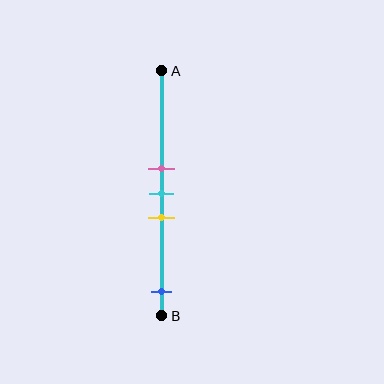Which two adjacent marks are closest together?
The pink and cyan marks are the closest adjacent pair.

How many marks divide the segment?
There are 4 marks dividing the segment.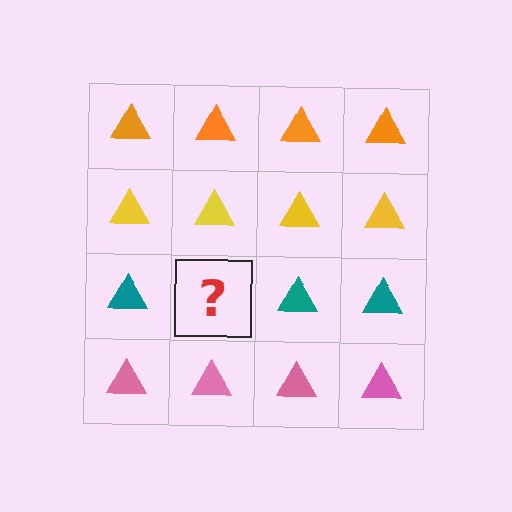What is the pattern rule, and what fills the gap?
The rule is that each row has a consistent color. The gap should be filled with a teal triangle.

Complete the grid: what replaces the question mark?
The question mark should be replaced with a teal triangle.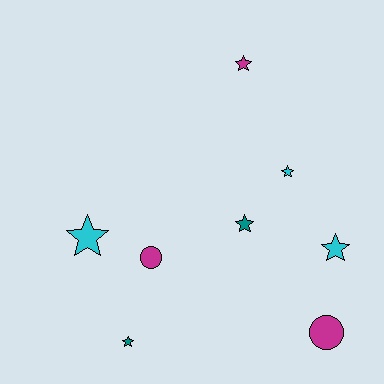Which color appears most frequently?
Cyan, with 3 objects.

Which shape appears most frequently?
Star, with 6 objects.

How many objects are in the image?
There are 8 objects.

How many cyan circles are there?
There are no cyan circles.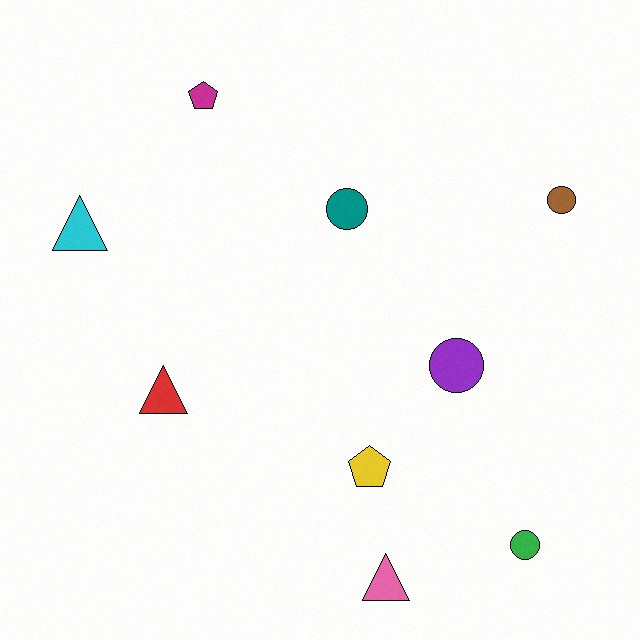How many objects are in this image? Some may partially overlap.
There are 9 objects.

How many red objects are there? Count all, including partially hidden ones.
There is 1 red object.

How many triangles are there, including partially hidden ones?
There are 3 triangles.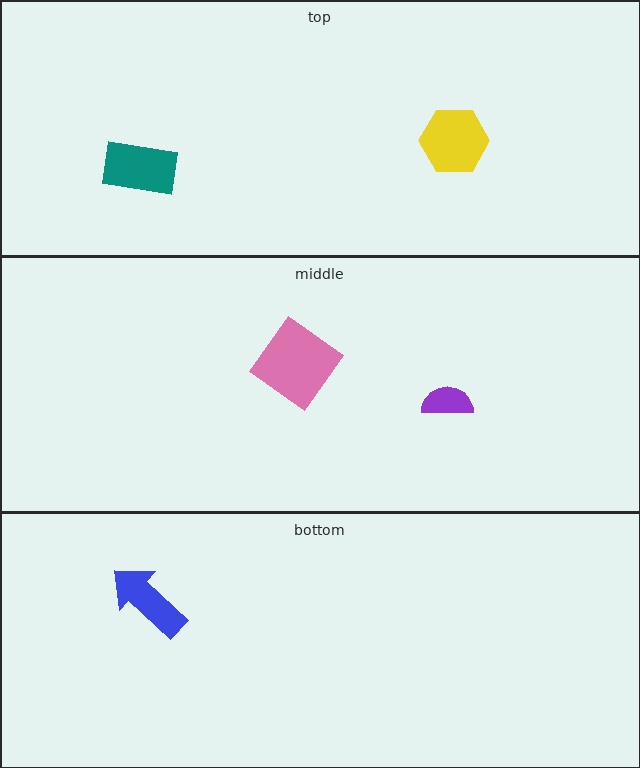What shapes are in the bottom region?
The blue arrow.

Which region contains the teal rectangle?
The top region.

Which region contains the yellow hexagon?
The top region.